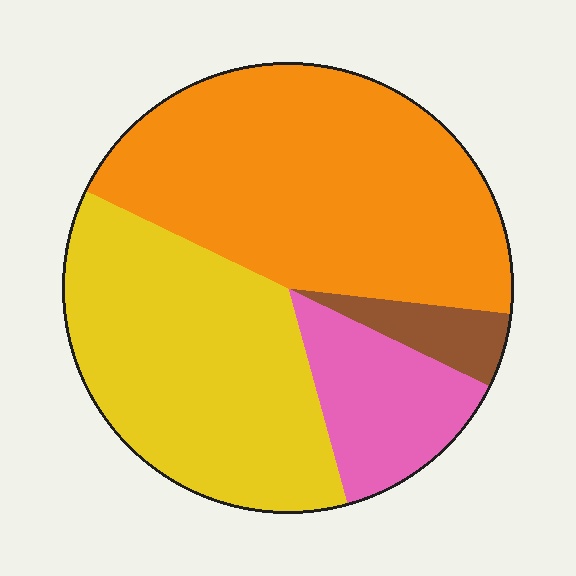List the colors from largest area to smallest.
From largest to smallest: orange, yellow, pink, brown.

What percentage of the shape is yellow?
Yellow covers roughly 35% of the shape.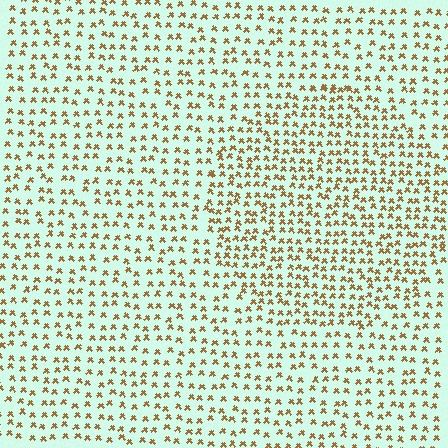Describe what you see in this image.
The image contains small brown elements arranged at two different densities. A circle-shaped region is visible where the elements are more densely packed than the surrounding area.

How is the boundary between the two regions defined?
The boundary is defined by a change in element density (approximately 1.6x ratio). All elements are the same color, size, and shape.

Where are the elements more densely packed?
The elements are more densely packed inside the circle boundary.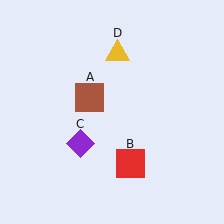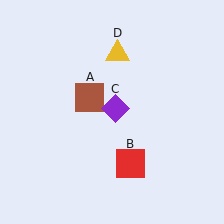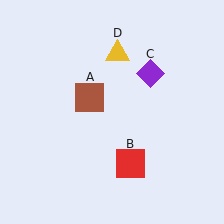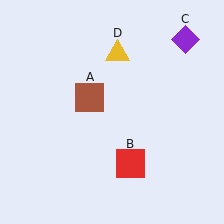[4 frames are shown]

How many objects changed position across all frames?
1 object changed position: purple diamond (object C).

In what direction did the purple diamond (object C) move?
The purple diamond (object C) moved up and to the right.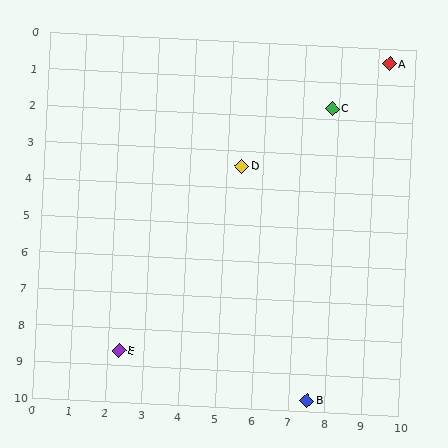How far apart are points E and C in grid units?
Points E and C are about 8.8 grid units apart.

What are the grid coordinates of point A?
Point A is at approximately (9.3, 0.4).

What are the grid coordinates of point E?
Point E is at approximately (2.3, 8.6).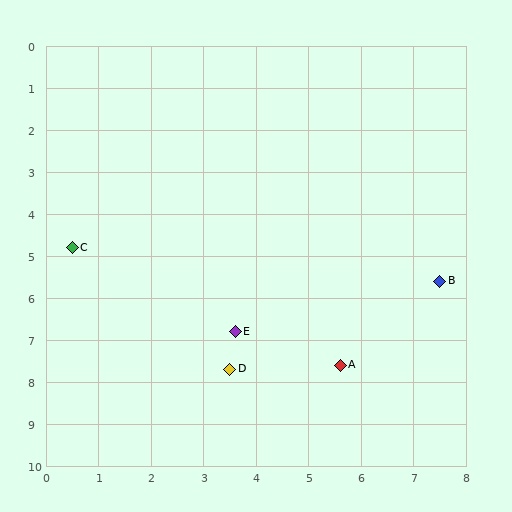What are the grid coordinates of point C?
Point C is at approximately (0.5, 4.8).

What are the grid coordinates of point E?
Point E is at approximately (3.6, 6.8).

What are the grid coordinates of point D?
Point D is at approximately (3.5, 7.7).